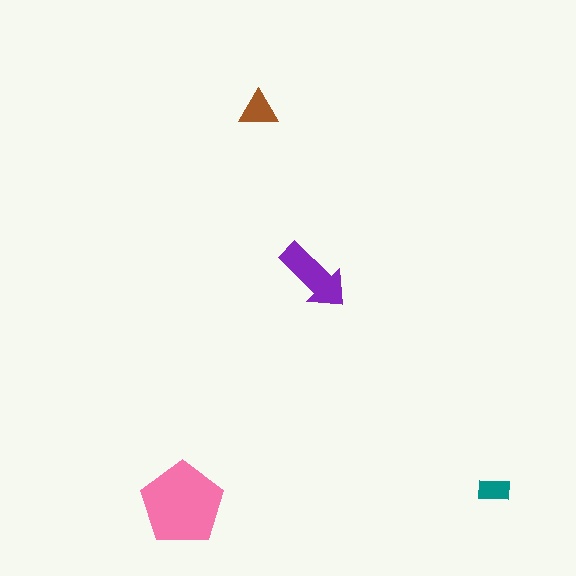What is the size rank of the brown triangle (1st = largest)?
3rd.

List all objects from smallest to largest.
The teal rectangle, the brown triangle, the purple arrow, the pink pentagon.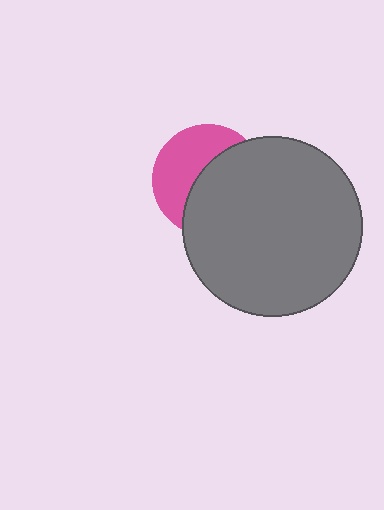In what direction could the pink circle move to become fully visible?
The pink circle could move left. That would shift it out from behind the gray circle entirely.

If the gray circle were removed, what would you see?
You would see the complete pink circle.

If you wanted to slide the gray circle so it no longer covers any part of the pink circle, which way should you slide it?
Slide it right — that is the most direct way to separate the two shapes.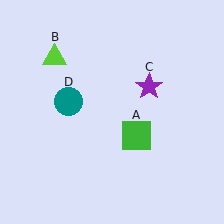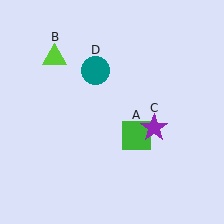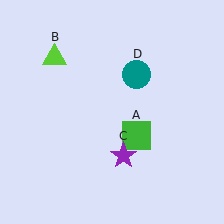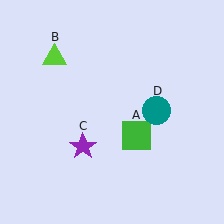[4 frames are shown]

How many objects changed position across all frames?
2 objects changed position: purple star (object C), teal circle (object D).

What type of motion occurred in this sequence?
The purple star (object C), teal circle (object D) rotated clockwise around the center of the scene.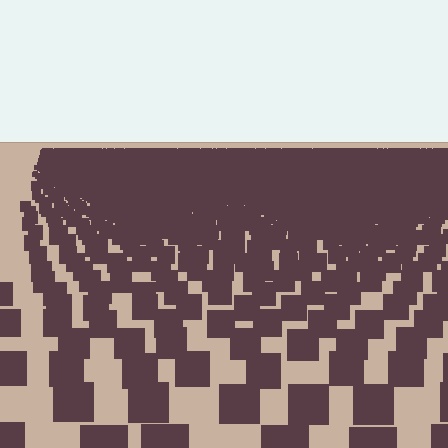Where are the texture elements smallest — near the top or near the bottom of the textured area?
Near the top.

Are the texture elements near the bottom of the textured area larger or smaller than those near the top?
Larger. Near the bottom, elements are closer to the viewer and appear at a bigger on-screen size.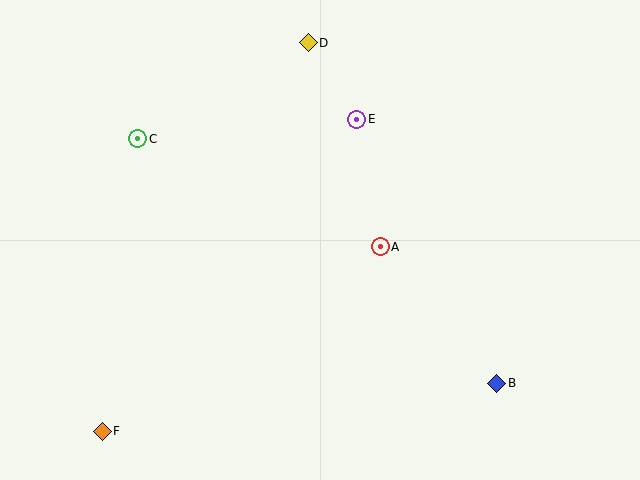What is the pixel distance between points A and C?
The distance between A and C is 266 pixels.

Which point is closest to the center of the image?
Point A at (380, 247) is closest to the center.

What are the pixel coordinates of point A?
Point A is at (380, 247).